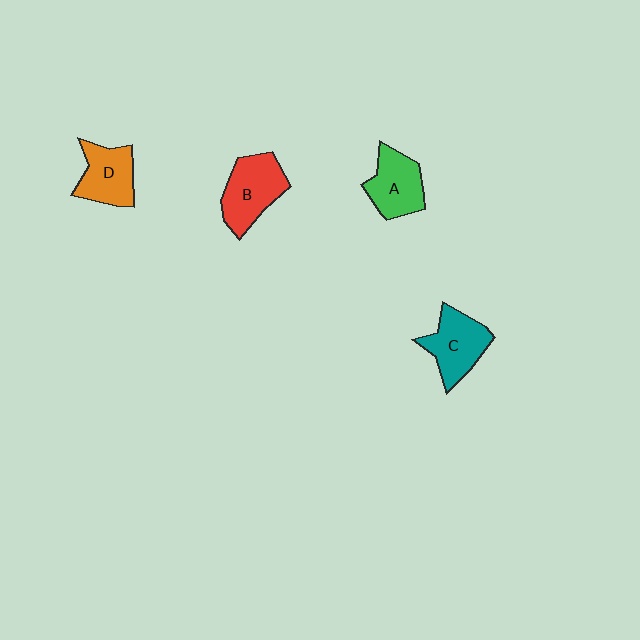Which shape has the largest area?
Shape B (red).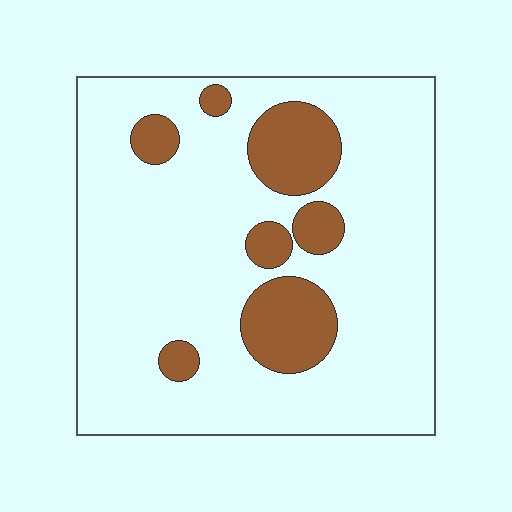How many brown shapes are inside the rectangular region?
7.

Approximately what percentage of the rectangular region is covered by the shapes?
Approximately 20%.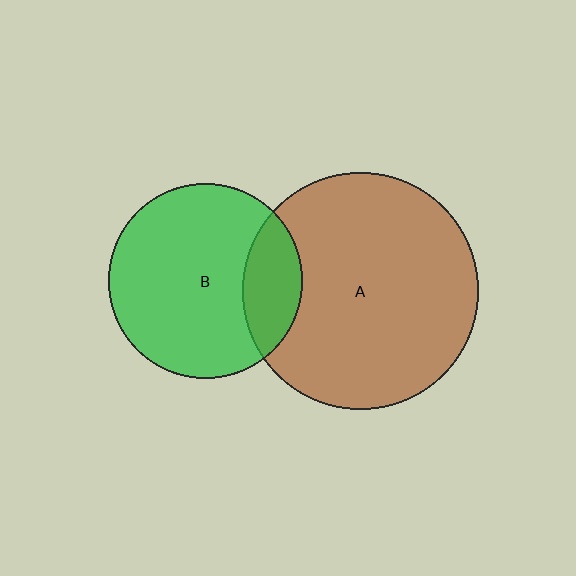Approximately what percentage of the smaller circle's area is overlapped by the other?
Approximately 20%.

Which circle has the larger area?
Circle A (brown).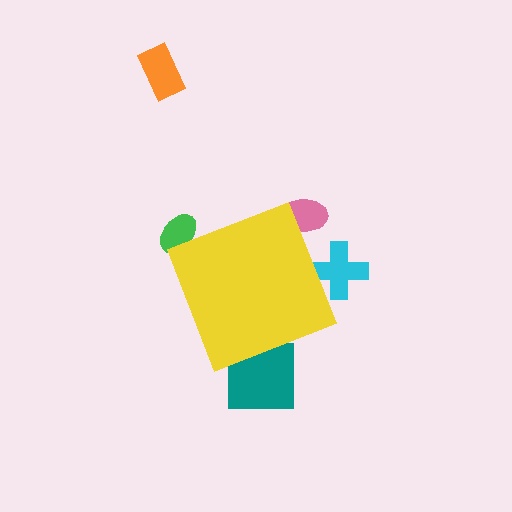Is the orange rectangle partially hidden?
No, the orange rectangle is fully visible.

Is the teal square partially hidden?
Yes, the teal square is partially hidden behind the yellow diamond.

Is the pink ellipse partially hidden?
Yes, the pink ellipse is partially hidden behind the yellow diamond.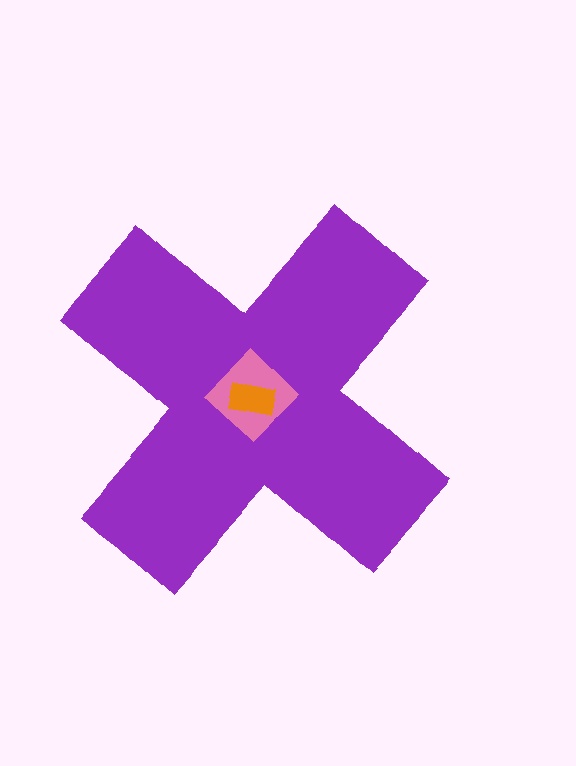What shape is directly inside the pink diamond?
The orange rectangle.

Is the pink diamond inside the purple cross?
Yes.